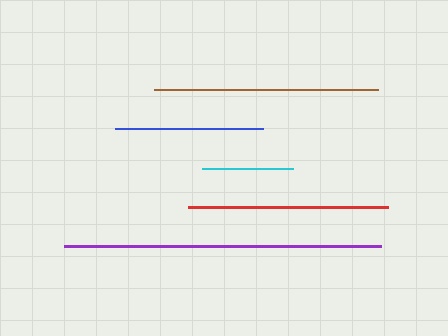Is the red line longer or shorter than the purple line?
The purple line is longer than the red line.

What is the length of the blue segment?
The blue segment is approximately 148 pixels long.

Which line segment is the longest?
The purple line is the longest at approximately 316 pixels.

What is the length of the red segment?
The red segment is approximately 200 pixels long.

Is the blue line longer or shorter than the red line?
The red line is longer than the blue line.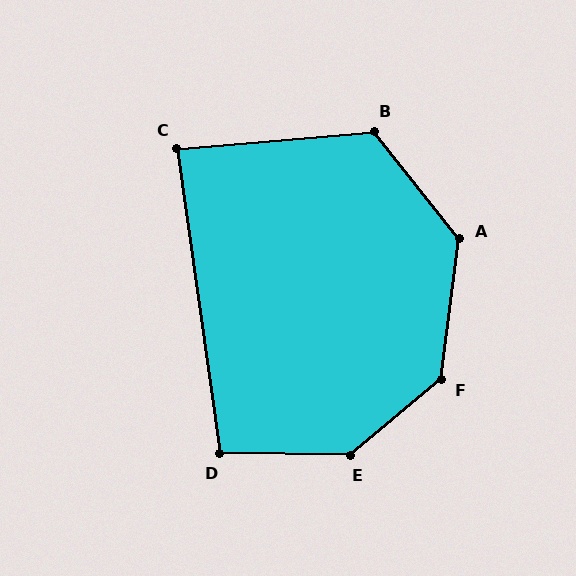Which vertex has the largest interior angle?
E, at approximately 139 degrees.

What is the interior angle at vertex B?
Approximately 124 degrees (obtuse).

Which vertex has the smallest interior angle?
C, at approximately 87 degrees.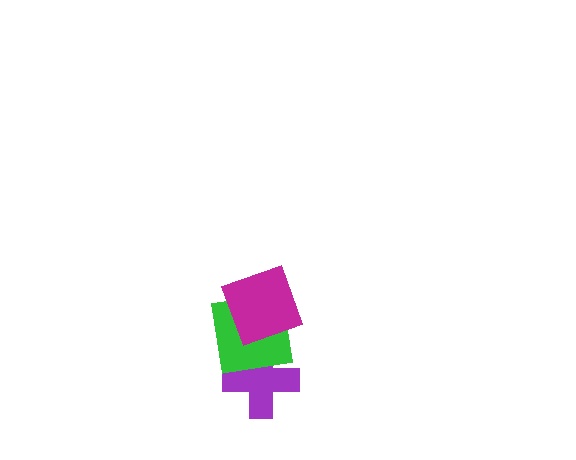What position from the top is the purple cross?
The purple cross is 3rd from the top.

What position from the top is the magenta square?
The magenta square is 1st from the top.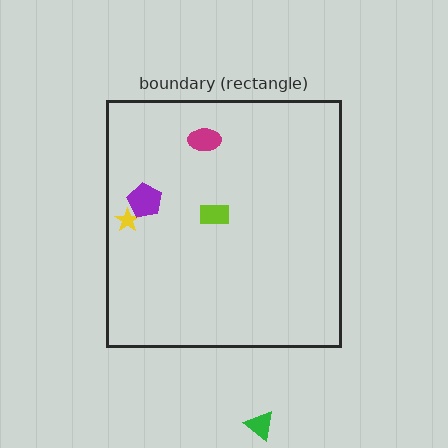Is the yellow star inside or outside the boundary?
Inside.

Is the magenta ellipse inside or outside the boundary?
Inside.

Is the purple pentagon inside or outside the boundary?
Inside.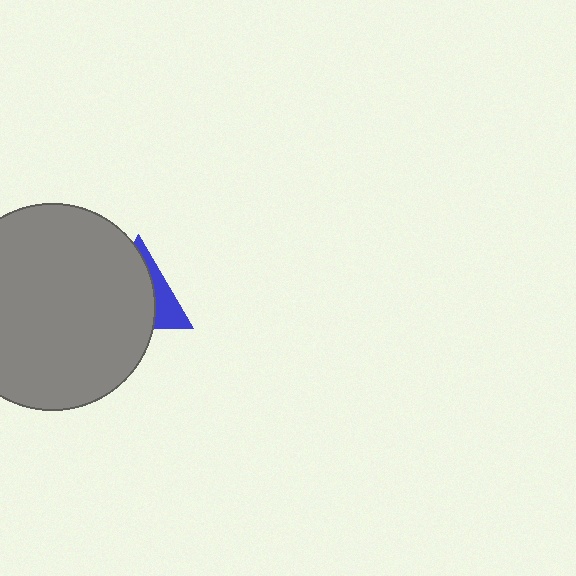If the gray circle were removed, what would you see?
You would see the complete blue triangle.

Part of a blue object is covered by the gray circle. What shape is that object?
It is a triangle.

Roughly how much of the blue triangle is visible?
A small part of it is visible (roughly 31%).